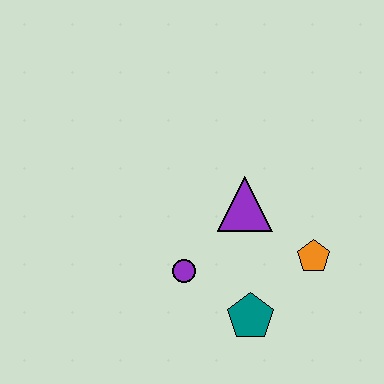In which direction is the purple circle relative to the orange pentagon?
The purple circle is to the left of the orange pentagon.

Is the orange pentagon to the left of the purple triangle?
No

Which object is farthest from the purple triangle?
The teal pentagon is farthest from the purple triangle.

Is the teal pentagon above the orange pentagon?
No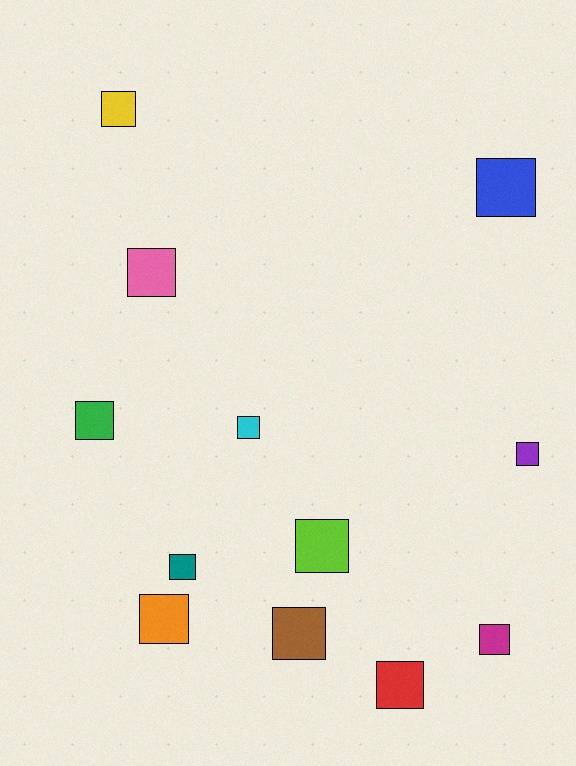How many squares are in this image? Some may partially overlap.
There are 12 squares.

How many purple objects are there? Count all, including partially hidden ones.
There is 1 purple object.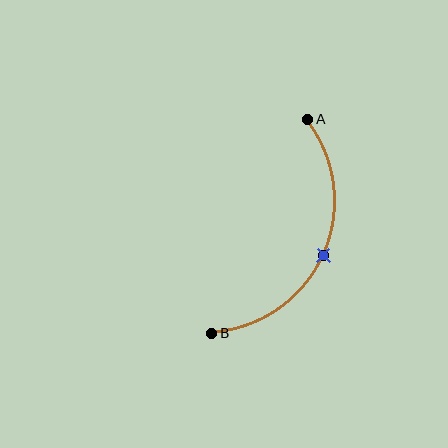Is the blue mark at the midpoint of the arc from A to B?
Yes. The blue mark lies on the arc at equal arc-length from both A and B — it is the arc midpoint.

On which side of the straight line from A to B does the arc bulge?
The arc bulges to the right of the straight line connecting A and B.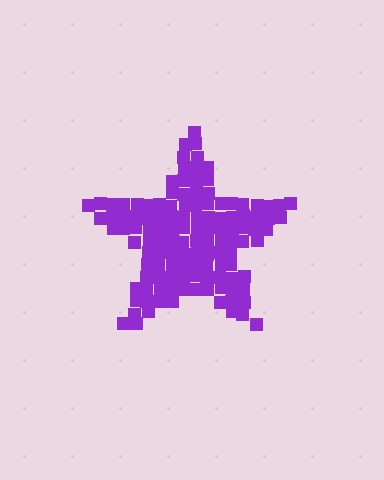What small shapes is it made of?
It is made of small squares.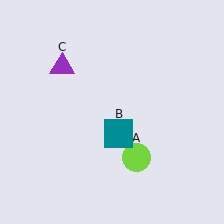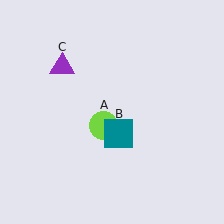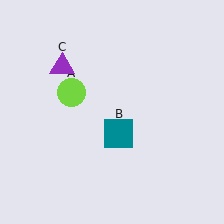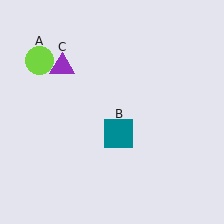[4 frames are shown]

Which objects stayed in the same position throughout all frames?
Teal square (object B) and purple triangle (object C) remained stationary.